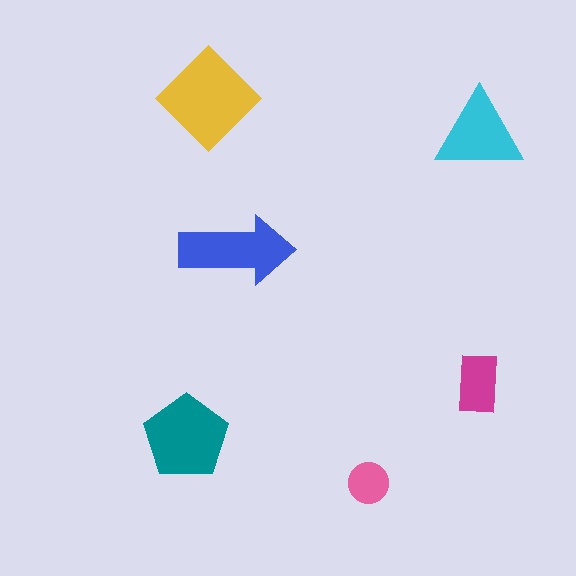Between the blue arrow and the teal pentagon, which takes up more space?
The teal pentagon.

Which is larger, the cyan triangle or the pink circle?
The cyan triangle.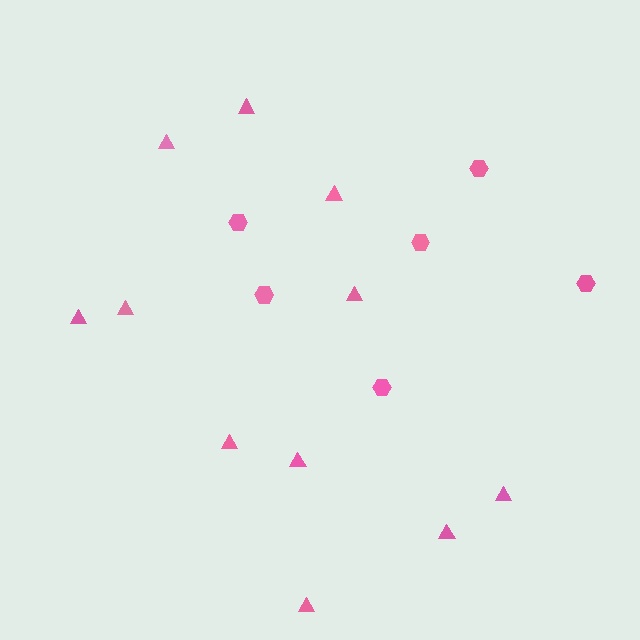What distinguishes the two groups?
There are 2 groups: one group of triangles (11) and one group of hexagons (6).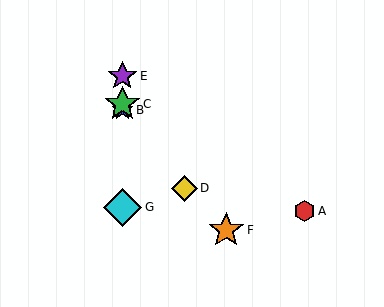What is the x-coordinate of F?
Object F is at x≈226.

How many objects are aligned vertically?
4 objects (B, C, E, G) are aligned vertically.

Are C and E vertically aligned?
Yes, both are at x≈122.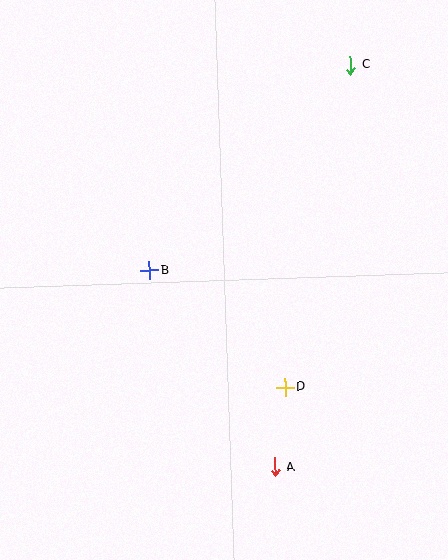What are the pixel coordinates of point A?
Point A is at (275, 467).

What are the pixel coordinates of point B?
Point B is at (149, 270).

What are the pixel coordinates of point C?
Point C is at (351, 65).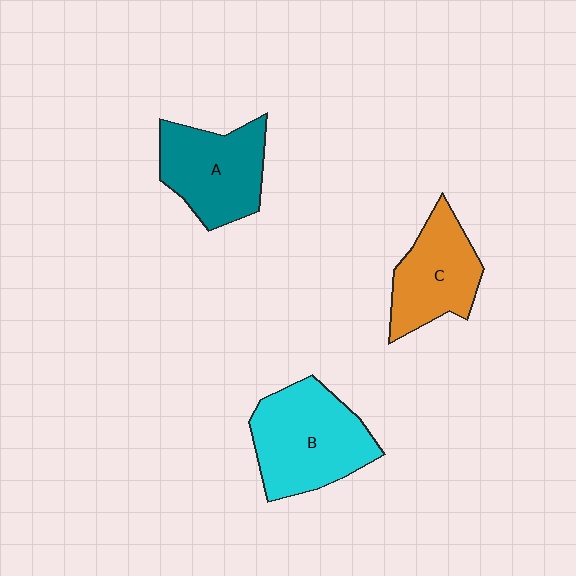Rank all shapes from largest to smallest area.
From largest to smallest: B (cyan), A (teal), C (orange).